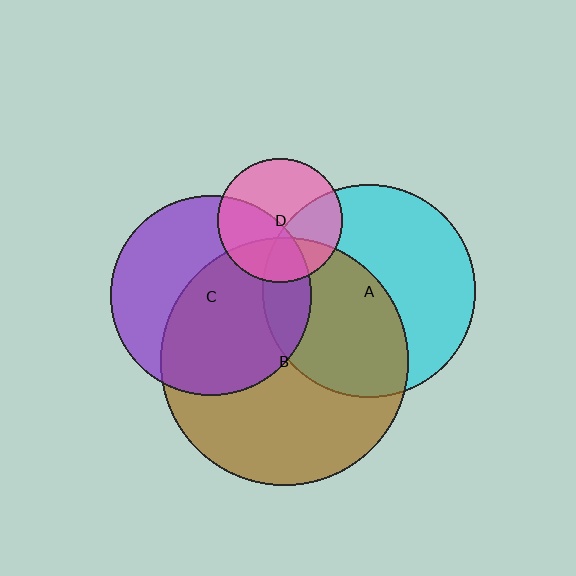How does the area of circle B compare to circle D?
Approximately 4.0 times.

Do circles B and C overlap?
Yes.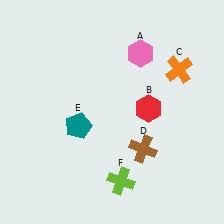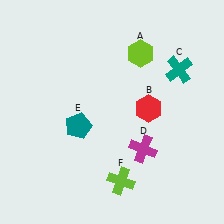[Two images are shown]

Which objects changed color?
A changed from pink to lime. C changed from orange to teal. D changed from brown to magenta.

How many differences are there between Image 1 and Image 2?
There are 3 differences between the two images.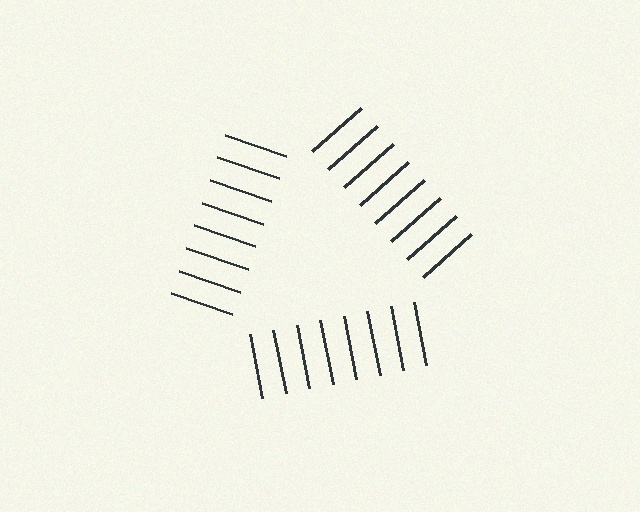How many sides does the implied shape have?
3 sides — the line-ends trace a triangle.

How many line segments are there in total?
24 — 8 along each of the 3 edges.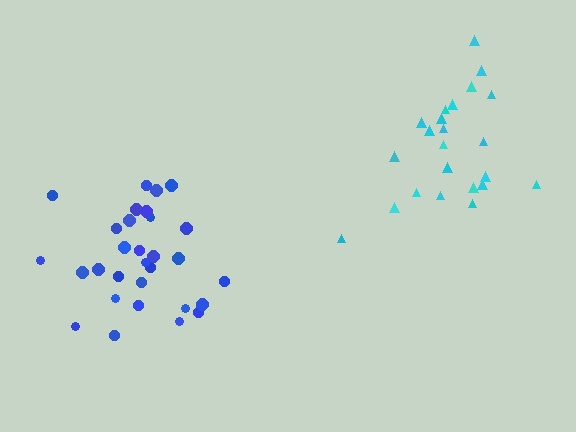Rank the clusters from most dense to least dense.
blue, cyan.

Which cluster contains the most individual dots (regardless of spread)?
Blue (30).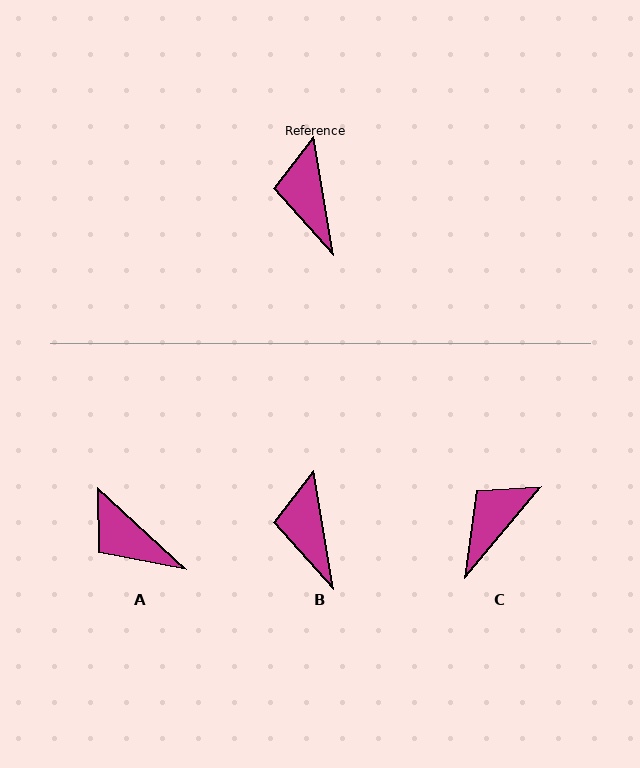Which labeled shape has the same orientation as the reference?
B.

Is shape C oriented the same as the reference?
No, it is off by about 50 degrees.